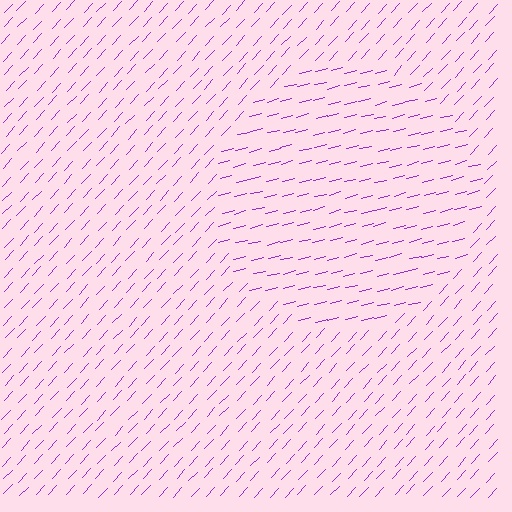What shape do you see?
I see a circle.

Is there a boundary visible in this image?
Yes, there is a texture boundary formed by a change in line orientation.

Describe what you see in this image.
The image is filled with small purple line segments. A circle region in the image has lines oriented differently from the surrounding lines, creating a visible texture boundary.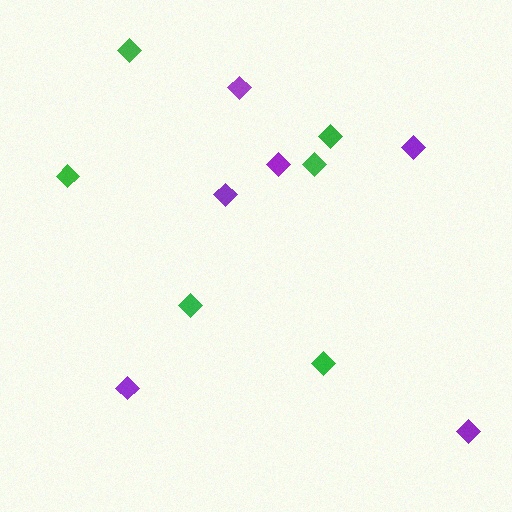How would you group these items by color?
There are 2 groups: one group of green diamonds (6) and one group of purple diamonds (6).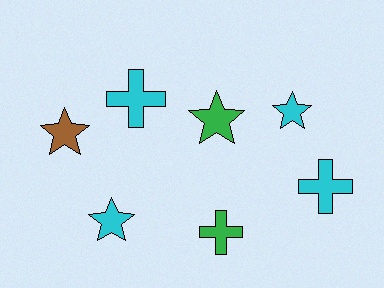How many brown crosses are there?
There are no brown crosses.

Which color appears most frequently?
Cyan, with 4 objects.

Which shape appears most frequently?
Star, with 4 objects.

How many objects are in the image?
There are 7 objects.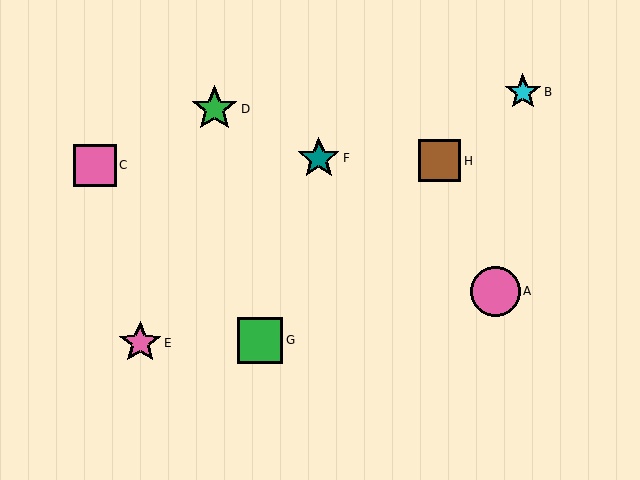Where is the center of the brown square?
The center of the brown square is at (440, 161).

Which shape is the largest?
The pink circle (labeled A) is the largest.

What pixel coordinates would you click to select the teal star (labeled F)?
Click at (319, 158) to select the teal star F.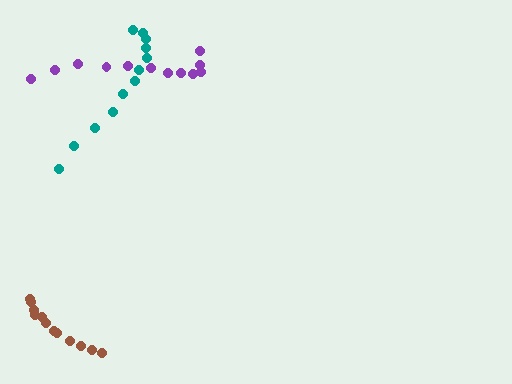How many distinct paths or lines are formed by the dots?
There are 3 distinct paths.